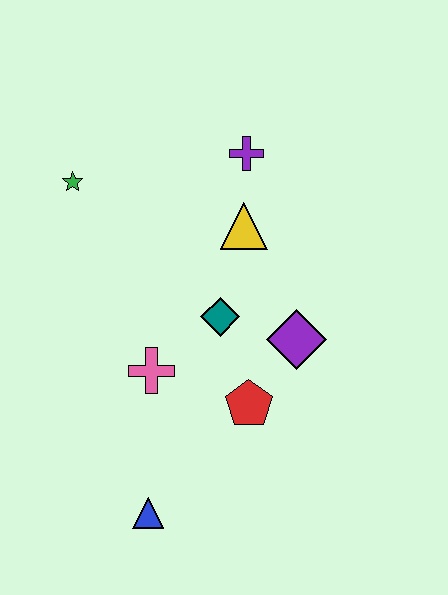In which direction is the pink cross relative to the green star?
The pink cross is below the green star.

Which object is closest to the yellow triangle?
The purple cross is closest to the yellow triangle.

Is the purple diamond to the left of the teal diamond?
No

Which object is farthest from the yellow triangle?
The blue triangle is farthest from the yellow triangle.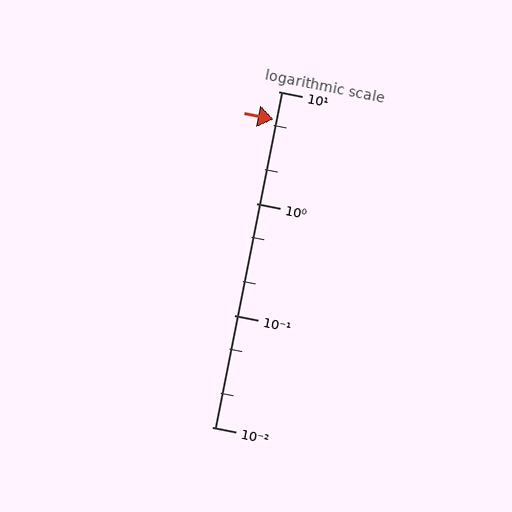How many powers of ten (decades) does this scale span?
The scale spans 3 decades, from 0.01 to 10.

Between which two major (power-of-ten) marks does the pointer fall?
The pointer is between 1 and 10.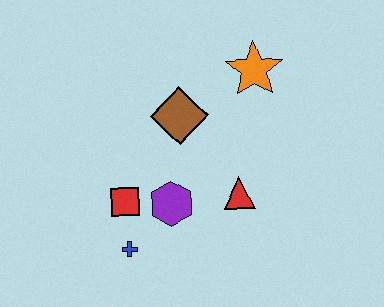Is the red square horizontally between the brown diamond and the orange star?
No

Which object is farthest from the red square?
The orange star is farthest from the red square.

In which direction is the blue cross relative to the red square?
The blue cross is below the red square.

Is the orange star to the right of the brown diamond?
Yes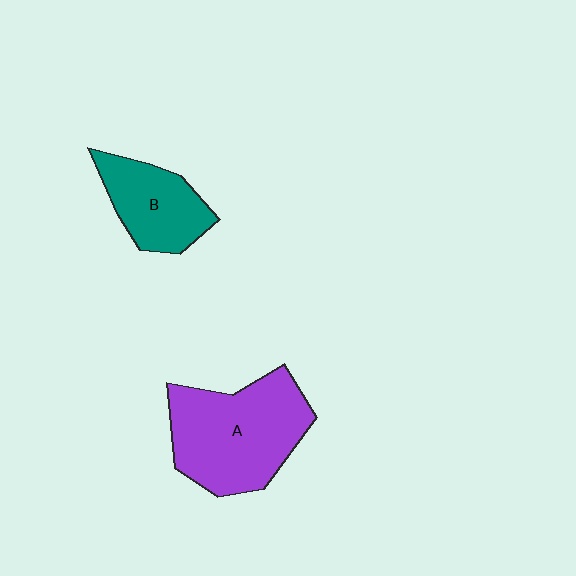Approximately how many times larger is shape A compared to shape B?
Approximately 1.7 times.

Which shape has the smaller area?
Shape B (teal).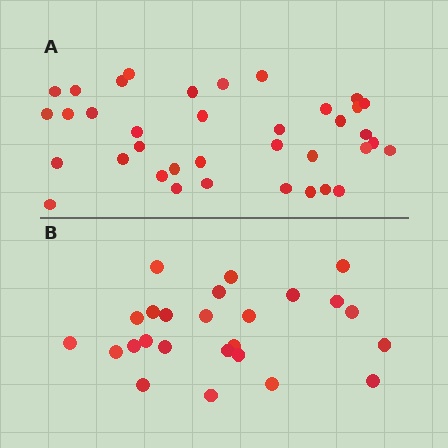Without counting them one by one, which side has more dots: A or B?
Region A (the top region) has more dots.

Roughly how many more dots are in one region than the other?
Region A has roughly 12 or so more dots than region B.